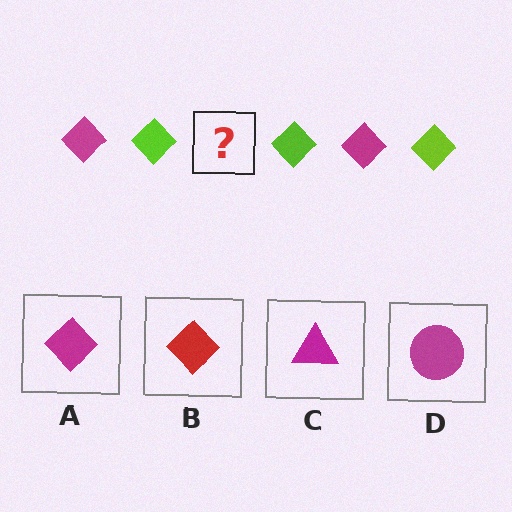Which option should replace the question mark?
Option A.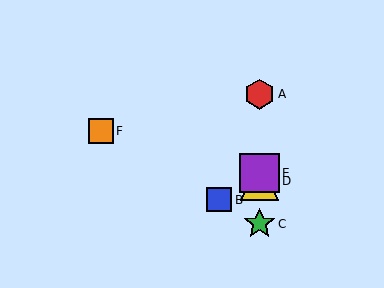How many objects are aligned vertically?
4 objects (A, C, D, E) are aligned vertically.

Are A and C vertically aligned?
Yes, both are at x≈259.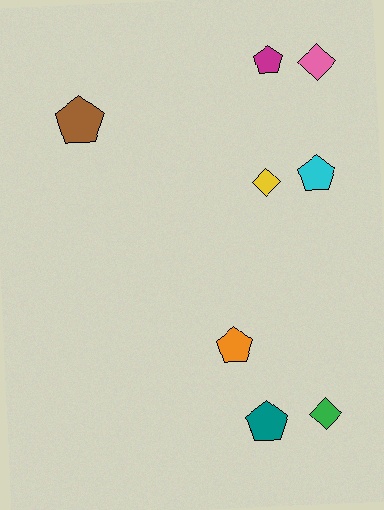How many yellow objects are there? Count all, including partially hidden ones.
There is 1 yellow object.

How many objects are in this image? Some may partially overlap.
There are 8 objects.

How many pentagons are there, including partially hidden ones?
There are 5 pentagons.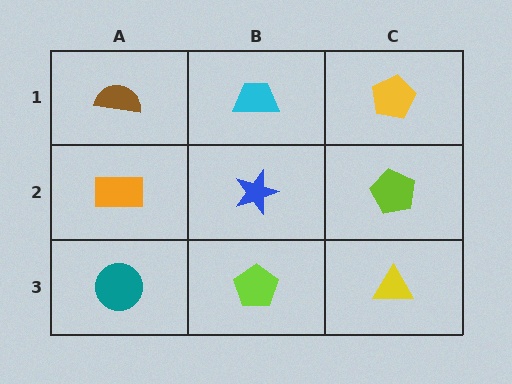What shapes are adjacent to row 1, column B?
A blue star (row 2, column B), a brown semicircle (row 1, column A), a yellow pentagon (row 1, column C).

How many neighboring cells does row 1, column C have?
2.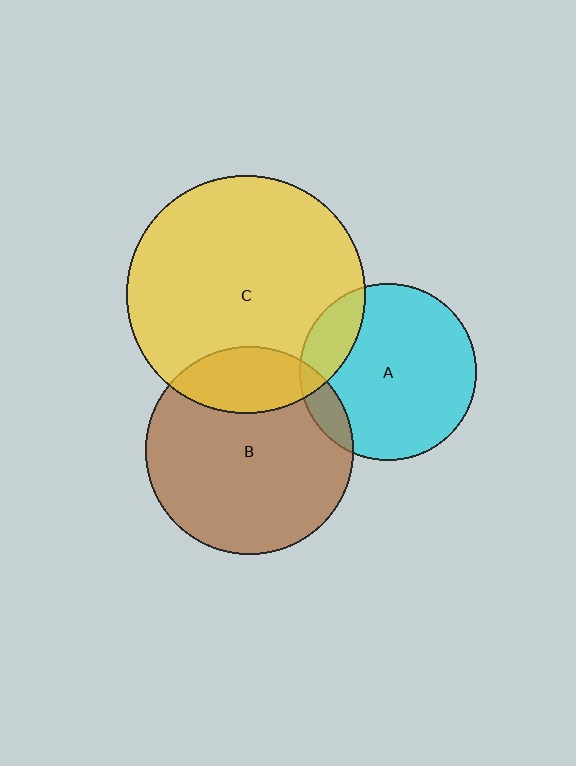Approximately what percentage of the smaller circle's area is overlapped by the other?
Approximately 15%.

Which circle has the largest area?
Circle C (yellow).